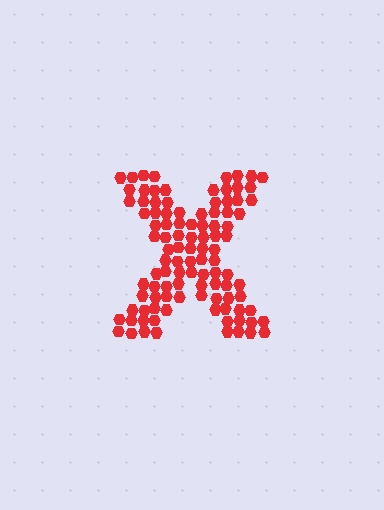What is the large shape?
The large shape is the letter X.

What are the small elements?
The small elements are hexagons.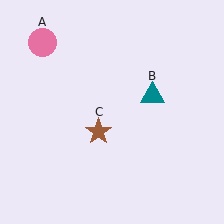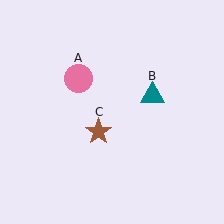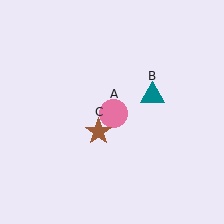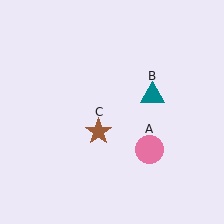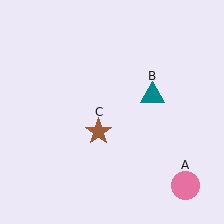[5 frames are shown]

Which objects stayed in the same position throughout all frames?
Teal triangle (object B) and brown star (object C) remained stationary.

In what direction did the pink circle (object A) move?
The pink circle (object A) moved down and to the right.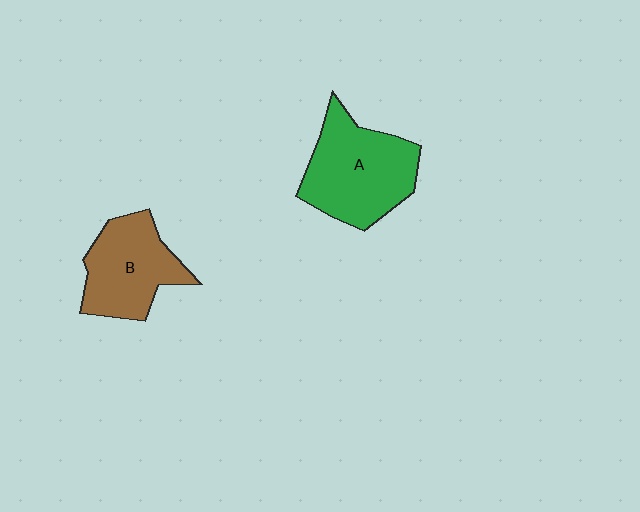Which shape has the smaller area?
Shape B (brown).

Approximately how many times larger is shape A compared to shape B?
Approximately 1.2 times.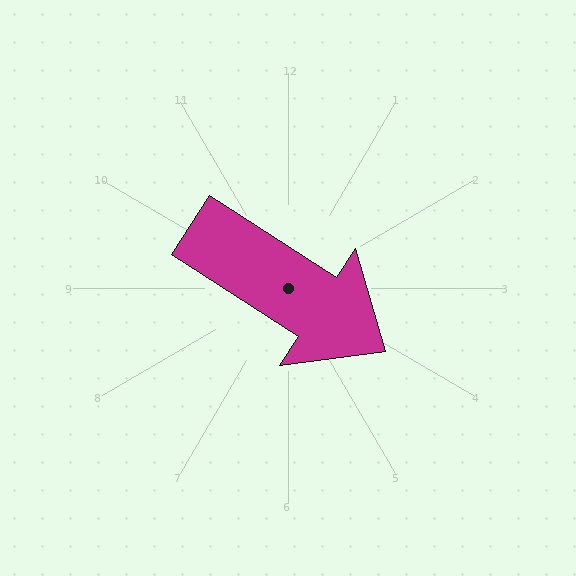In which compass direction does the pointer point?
Southeast.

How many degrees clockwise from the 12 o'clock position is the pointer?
Approximately 123 degrees.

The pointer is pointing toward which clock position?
Roughly 4 o'clock.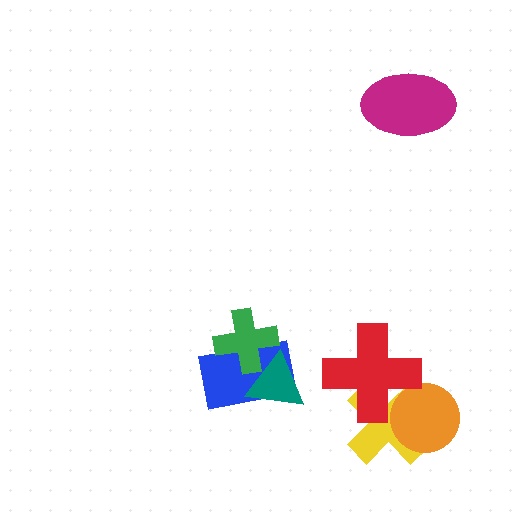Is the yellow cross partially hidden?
Yes, it is partially covered by another shape.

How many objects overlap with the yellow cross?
2 objects overlap with the yellow cross.